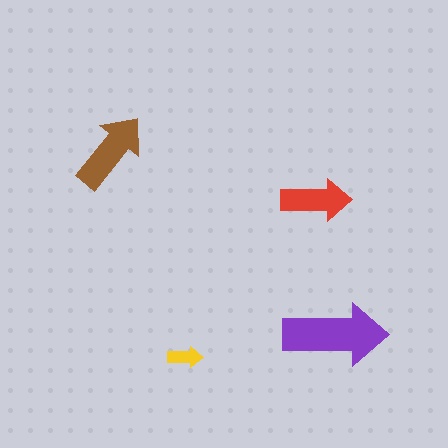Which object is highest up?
The brown arrow is topmost.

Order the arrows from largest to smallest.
the purple one, the brown one, the red one, the yellow one.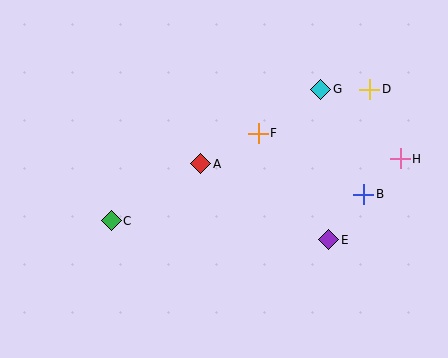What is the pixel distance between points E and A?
The distance between E and A is 149 pixels.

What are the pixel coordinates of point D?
Point D is at (370, 89).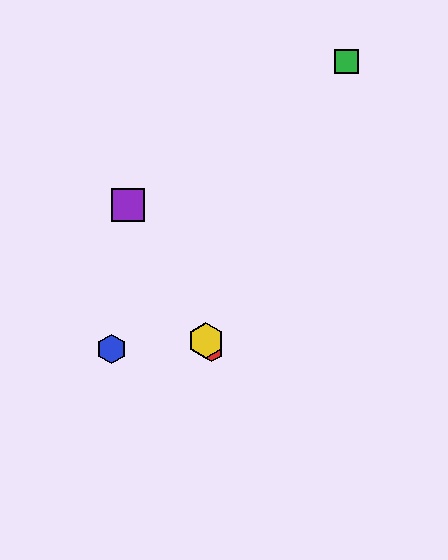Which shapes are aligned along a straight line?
The red hexagon, the yellow hexagon, the purple square are aligned along a straight line.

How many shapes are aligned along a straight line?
3 shapes (the red hexagon, the yellow hexagon, the purple square) are aligned along a straight line.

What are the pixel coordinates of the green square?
The green square is at (346, 61).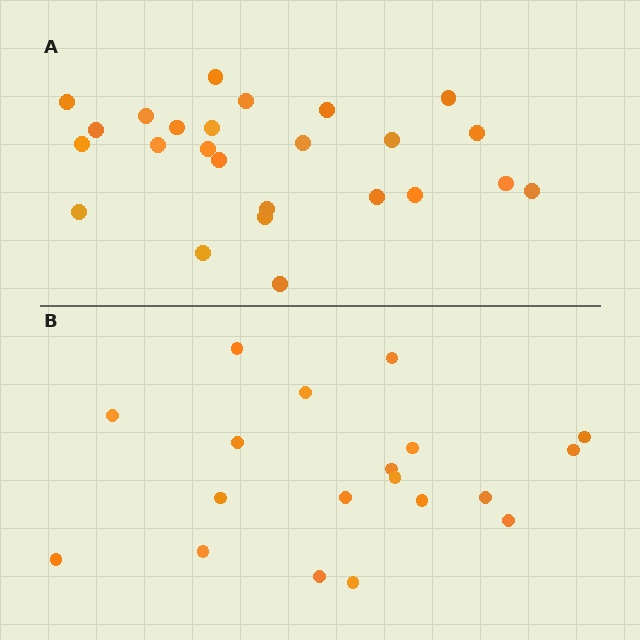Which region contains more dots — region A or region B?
Region A (the top region) has more dots.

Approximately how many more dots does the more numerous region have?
Region A has about 6 more dots than region B.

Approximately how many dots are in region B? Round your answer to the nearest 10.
About 20 dots. (The exact count is 19, which rounds to 20.)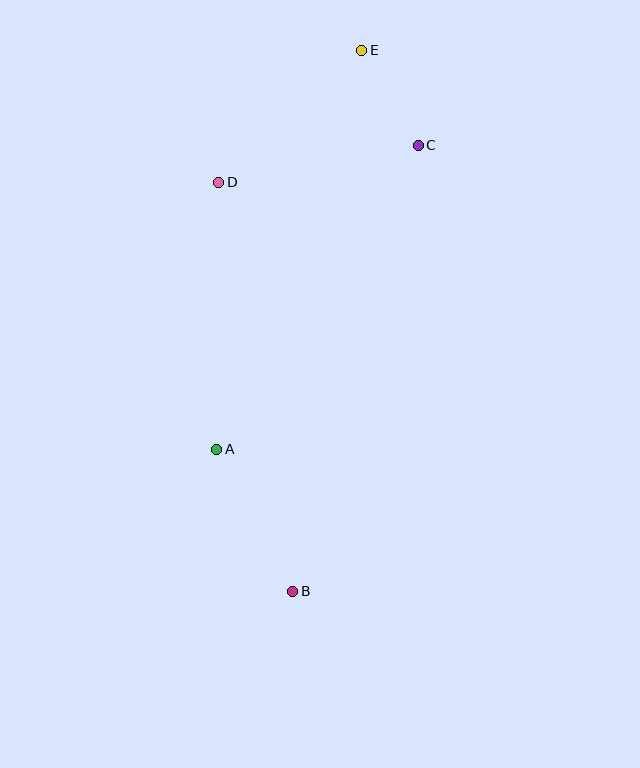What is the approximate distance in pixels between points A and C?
The distance between A and C is approximately 365 pixels.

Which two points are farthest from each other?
Points B and E are farthest from each other.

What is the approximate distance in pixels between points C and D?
The distance between C and D is approximately 203 pixels.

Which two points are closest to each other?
Points C and E are closest to each other.